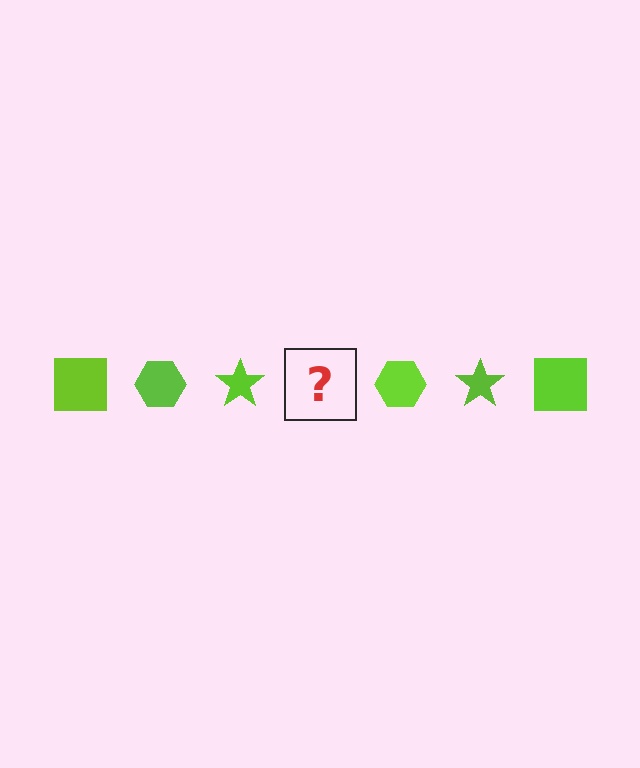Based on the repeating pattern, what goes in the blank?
The blank should be a lime square.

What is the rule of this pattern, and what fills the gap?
The rule is that the pattern cycles through square, hexagon, star shapes in lime. The gap should be filled with a lime square.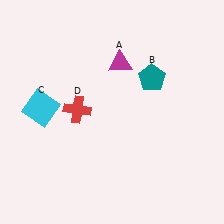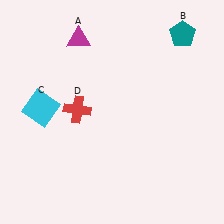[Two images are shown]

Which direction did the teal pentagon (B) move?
The teal pentagon (B) moved up.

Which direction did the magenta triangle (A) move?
The magenta triangle (A) moved left.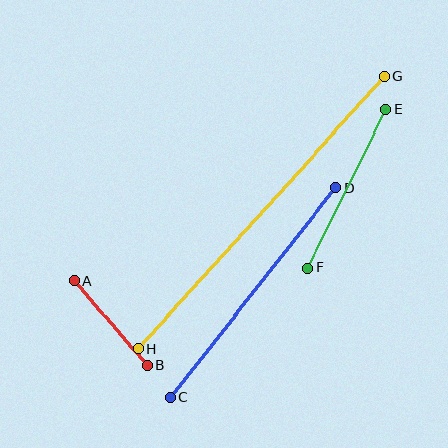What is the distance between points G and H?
The distance is approximately 368 pixels.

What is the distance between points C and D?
The distance is approximately 267 pixels.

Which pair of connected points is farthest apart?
Points G and H are farthest apart.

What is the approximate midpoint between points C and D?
The midpoint is at approximately (253, 293) pixels.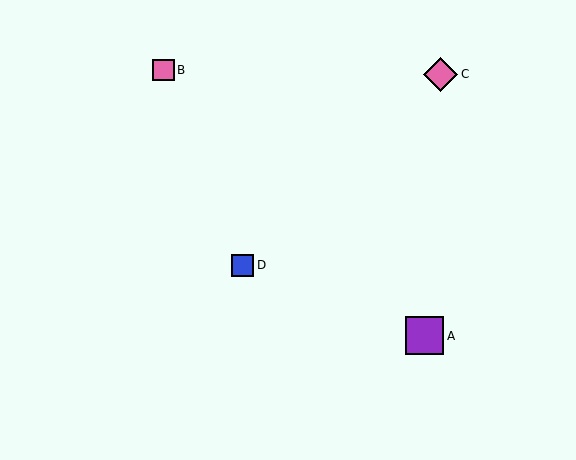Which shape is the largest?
The purple square (labeled A) is the largest.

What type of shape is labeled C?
Shape C is a pink diamond.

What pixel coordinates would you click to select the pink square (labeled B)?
Click at (163, 70) to select the pink square B.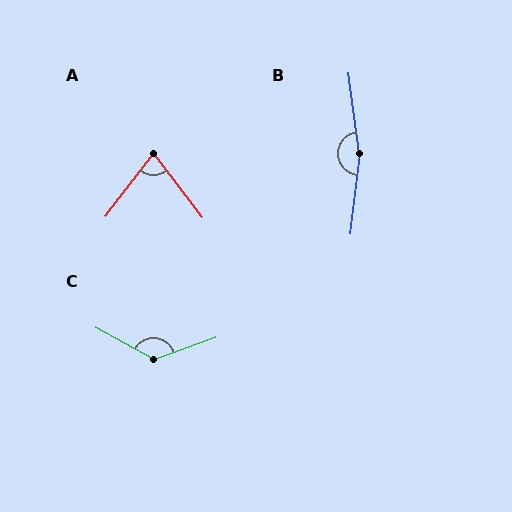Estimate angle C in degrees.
Approximately 131 degrees.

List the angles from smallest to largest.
A (75°), C (131°), B (166°).